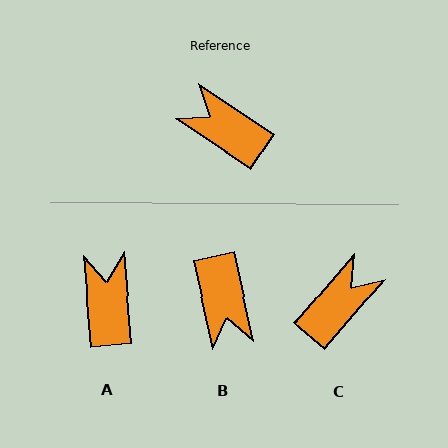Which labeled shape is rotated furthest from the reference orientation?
B, about 136 degrees away.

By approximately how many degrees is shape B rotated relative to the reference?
Approximately 136 degrees counter-clockwise.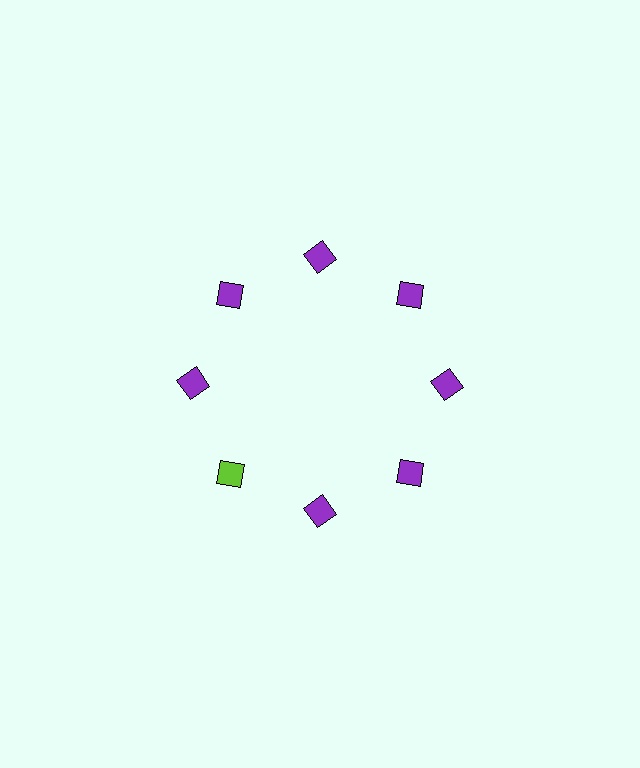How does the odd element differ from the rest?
It has a different color: lime instead of purple.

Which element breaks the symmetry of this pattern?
The lime diamond at roughly the 8 o'clock position breaks the symmetry. All other shapes are purple diamonds.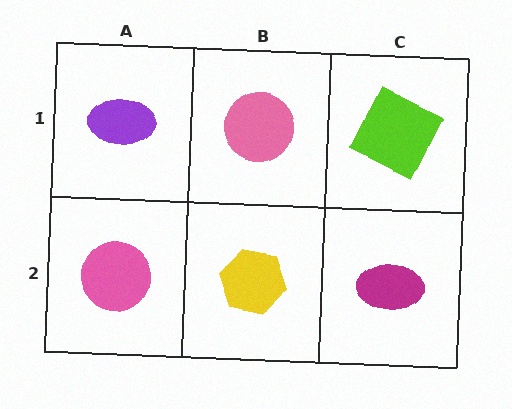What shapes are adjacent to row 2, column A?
A purple ellipse (row 1, column A), a yellow hexagon (row 2, column B).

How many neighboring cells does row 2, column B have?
3.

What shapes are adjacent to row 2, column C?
A lime square (row 1, column C), a yellow hexagon (row 2, column B).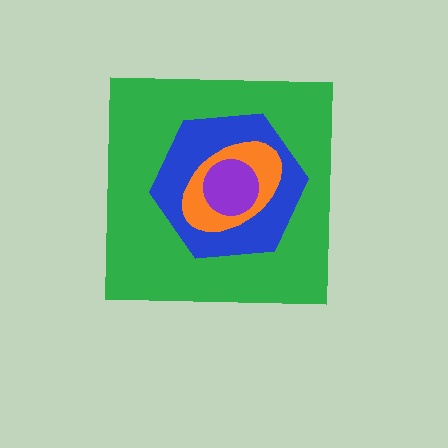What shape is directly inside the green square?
The blue hexagon.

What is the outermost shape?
The green square.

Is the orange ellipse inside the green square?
Yes.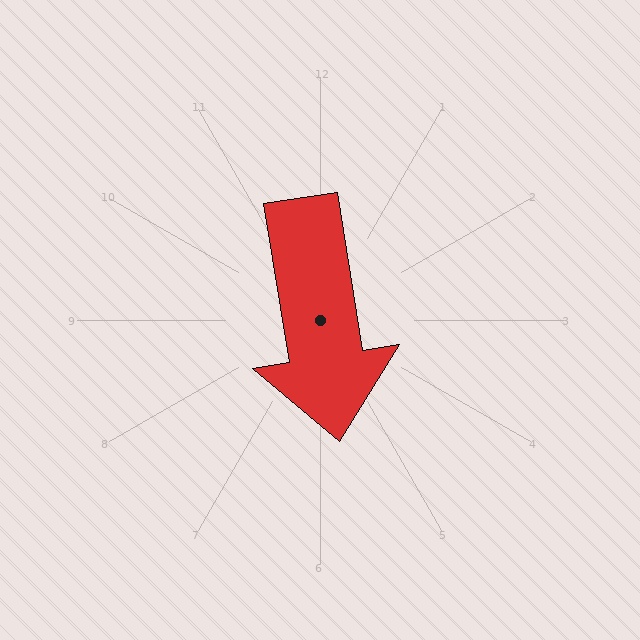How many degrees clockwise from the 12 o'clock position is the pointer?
Approximately 171 degrees.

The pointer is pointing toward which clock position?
Roughly 6 o'clock.